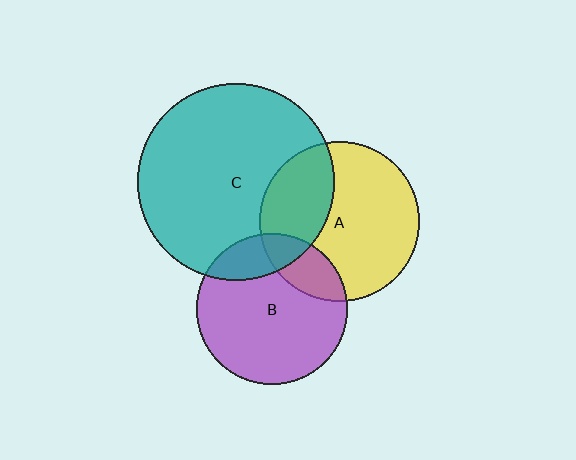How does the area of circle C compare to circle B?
Approximately 1.7 times.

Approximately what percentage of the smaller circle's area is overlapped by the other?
Approximately 35%.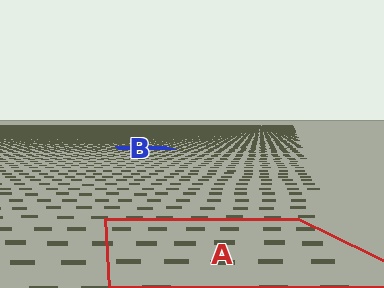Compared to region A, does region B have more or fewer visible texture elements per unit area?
Region B has more texture elements per unit area — they are packed more densely because it is farther away.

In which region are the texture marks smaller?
The texture marks are smaller in region B, because it is farther away.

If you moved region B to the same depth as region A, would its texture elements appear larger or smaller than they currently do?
They would appear larger. At a closer depth, the same texture elements are projected at a bigger on-screen size.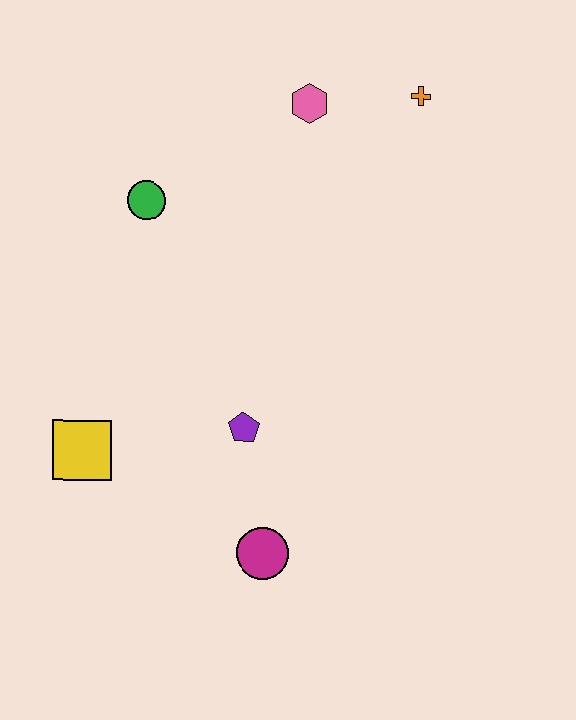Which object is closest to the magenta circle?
The purple pentagon is closest to the magenta circle.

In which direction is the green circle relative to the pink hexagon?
The green circle is to the left of the pink hexagon.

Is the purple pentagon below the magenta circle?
No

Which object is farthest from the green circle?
The magenta circle is farthest from the green circle.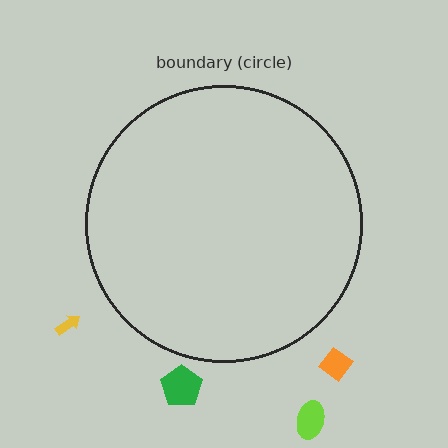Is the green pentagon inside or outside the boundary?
Outside.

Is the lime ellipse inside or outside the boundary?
Outside.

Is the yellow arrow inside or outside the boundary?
Outside.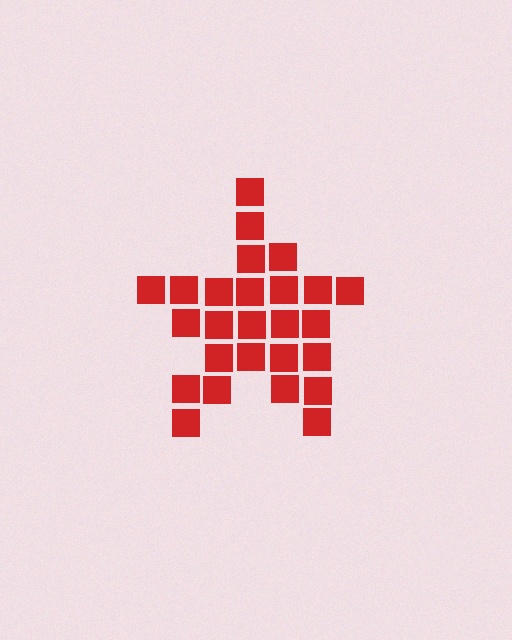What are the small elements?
The small elements are squares.